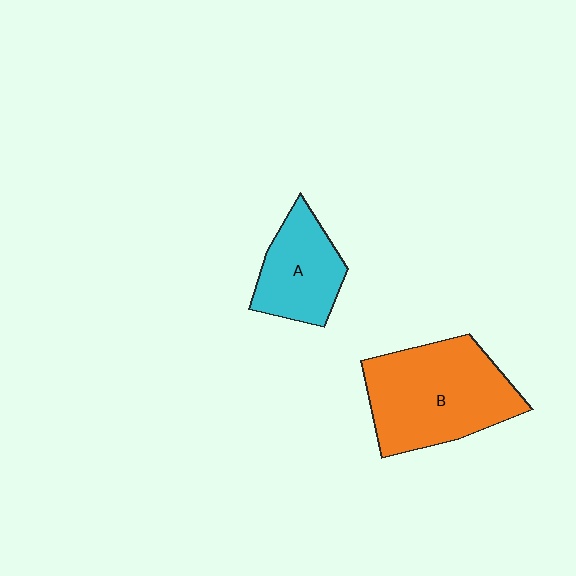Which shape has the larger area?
Shape B (orange).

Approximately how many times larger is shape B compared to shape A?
Approximately 1.7 times.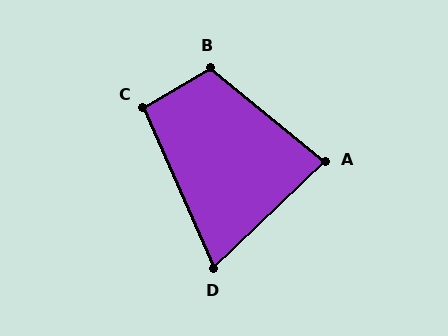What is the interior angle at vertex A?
Approximately 83 degrees (acute).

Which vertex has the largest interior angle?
B, at approximately 110 degrees.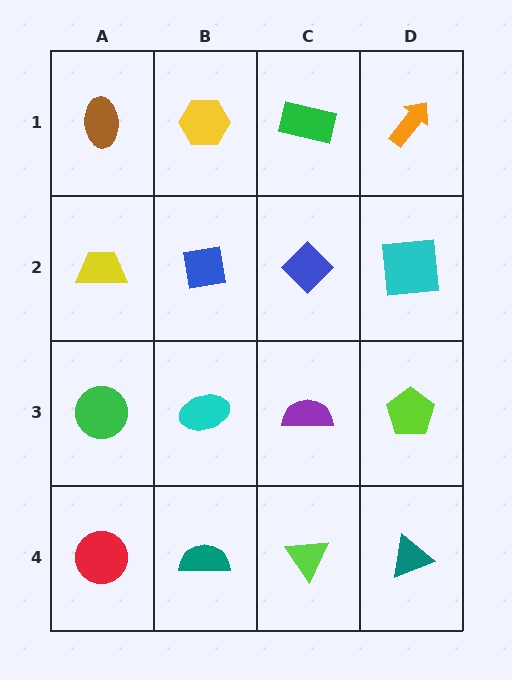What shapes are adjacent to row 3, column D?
A cyan square (row 2, column D), a teal triangle (row 4, column D), a purple semicircle (row 3, column C).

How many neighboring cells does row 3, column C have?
4.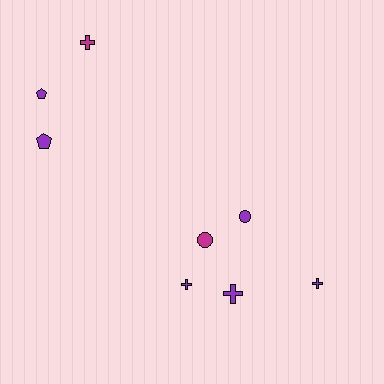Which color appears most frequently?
Purple, with 6 objects.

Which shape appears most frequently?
Cross, with 4 objects.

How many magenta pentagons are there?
There are no magenta pentagons.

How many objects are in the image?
There are 8 objects.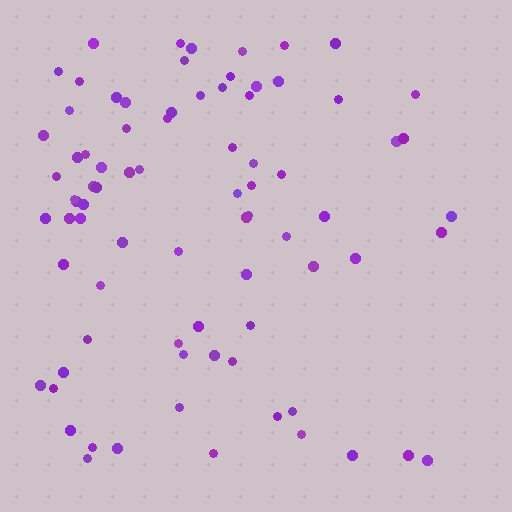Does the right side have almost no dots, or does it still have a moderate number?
Still a moderate number, just noticeably fewer than the left.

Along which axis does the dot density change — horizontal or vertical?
Horizontal.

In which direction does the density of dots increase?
From right to left, with the left side densest.